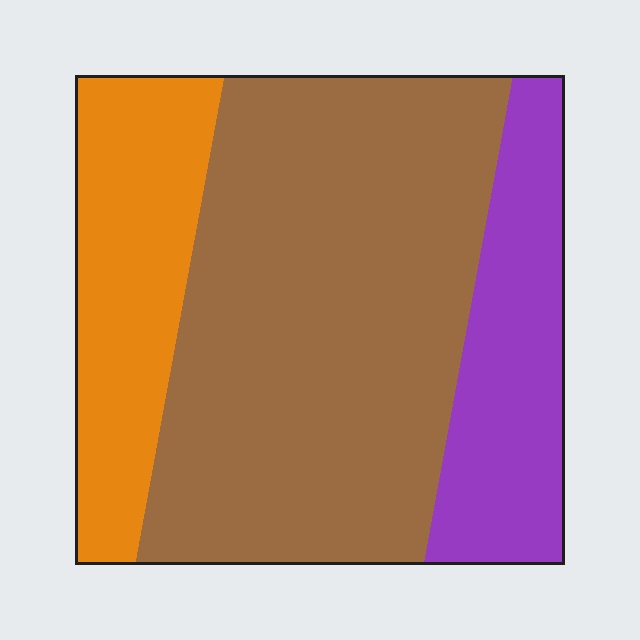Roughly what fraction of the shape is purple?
Purple takes up between a sixth and a third of the shape.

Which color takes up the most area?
Brown, at roughly 60%.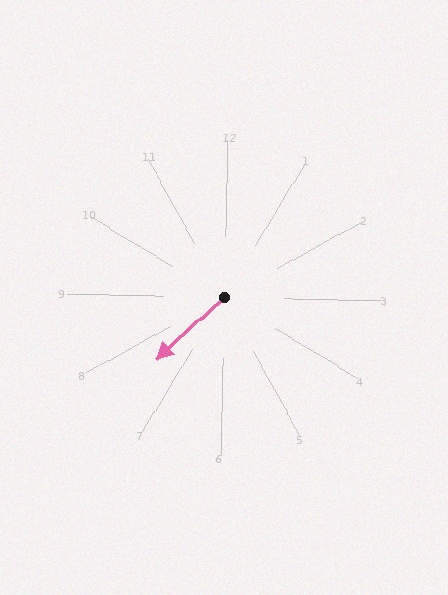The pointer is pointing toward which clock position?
Roughly 8 o'clock.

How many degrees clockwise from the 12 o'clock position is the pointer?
Approximately 227 degrees.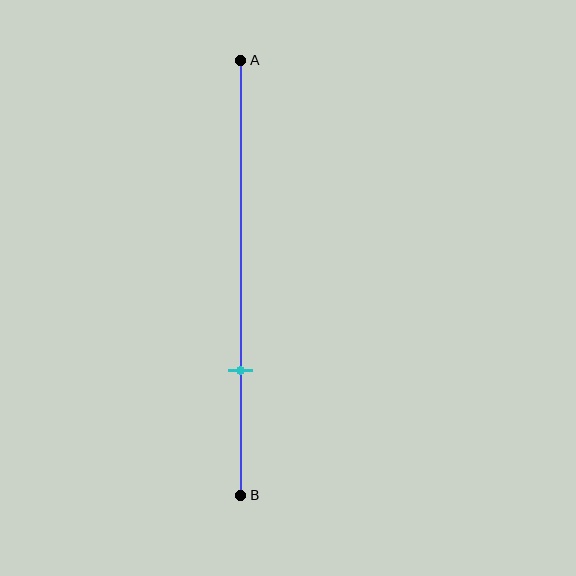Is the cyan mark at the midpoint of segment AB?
No, the mark is at about 70% from A, not at the 50% midpoint.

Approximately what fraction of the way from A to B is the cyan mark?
The cyan mark is approximately 70% of the way from A to B.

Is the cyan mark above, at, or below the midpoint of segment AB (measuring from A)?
The cyan mark is below the midpoint of segment AB.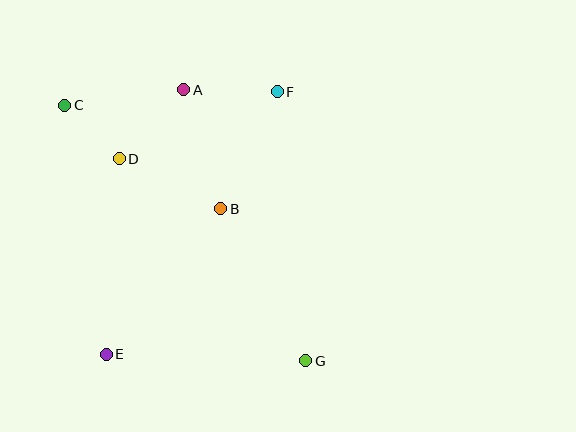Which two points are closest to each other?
Points C and D are closest to each other.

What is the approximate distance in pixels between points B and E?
The distance between B and E is approximately 185 pixels.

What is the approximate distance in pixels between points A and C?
The distance between A and C is approximately 120 pixels.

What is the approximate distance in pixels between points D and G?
The distance between D and G is approximately 275 pixels.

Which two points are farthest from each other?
Points C and G are farthest from each other.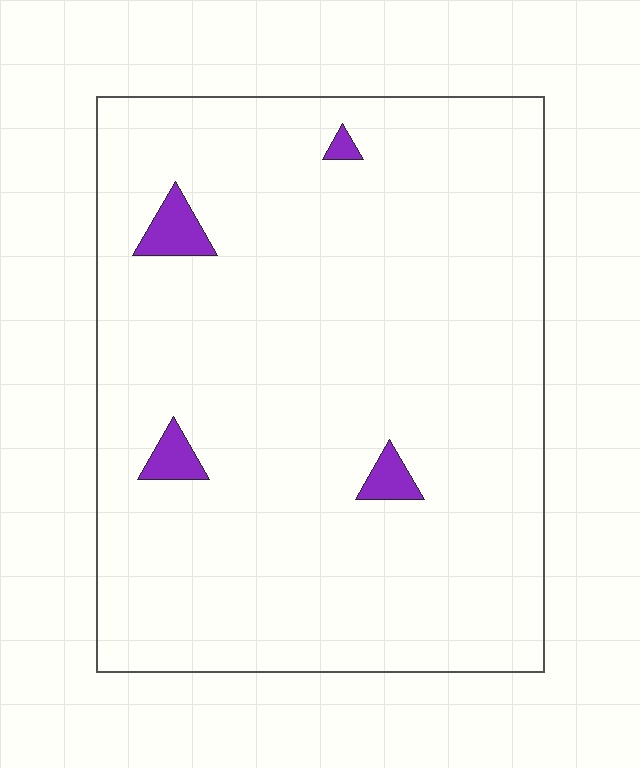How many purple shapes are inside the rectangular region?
4.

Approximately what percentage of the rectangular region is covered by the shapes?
Approximately 5%.